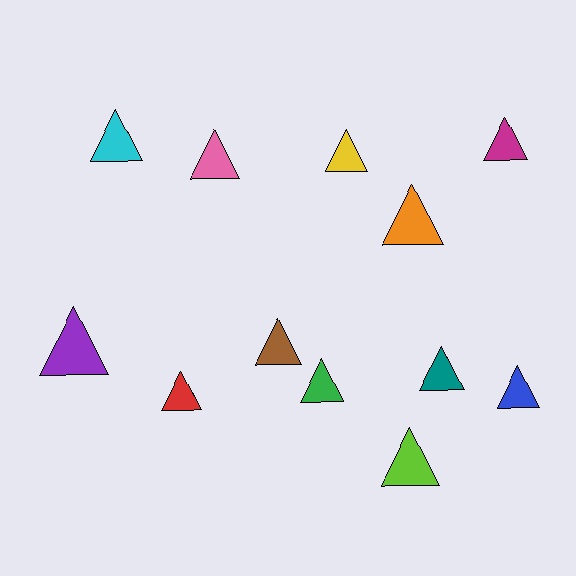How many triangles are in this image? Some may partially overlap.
There are 12 triangles.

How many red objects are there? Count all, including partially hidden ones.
There is 1 red object.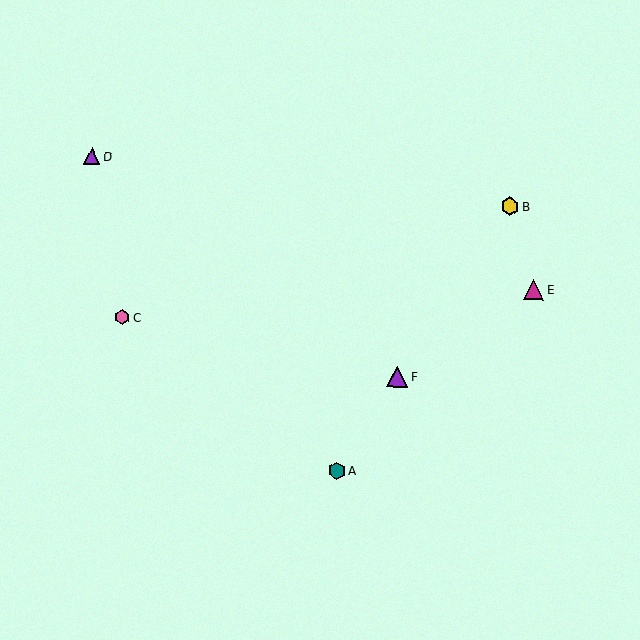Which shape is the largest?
The purple triangle (labeled F) is the largest.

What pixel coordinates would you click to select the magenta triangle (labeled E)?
Click at (533, 290) to select the magenta triangle E.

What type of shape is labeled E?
Shape E is a magenta triangle.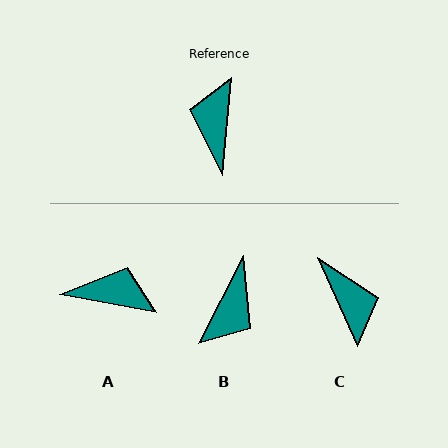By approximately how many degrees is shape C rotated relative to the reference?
Approximately 150 degrees clockwise.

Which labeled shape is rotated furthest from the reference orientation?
B, about 158 degrees away.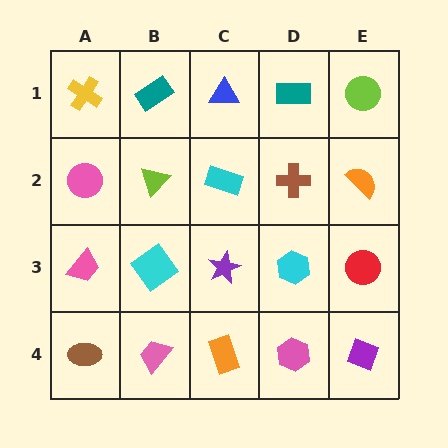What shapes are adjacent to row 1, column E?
An orange semicircle (row 2, column E), a teal rectangle (row 1, column D).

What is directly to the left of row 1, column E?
A teal rectangle.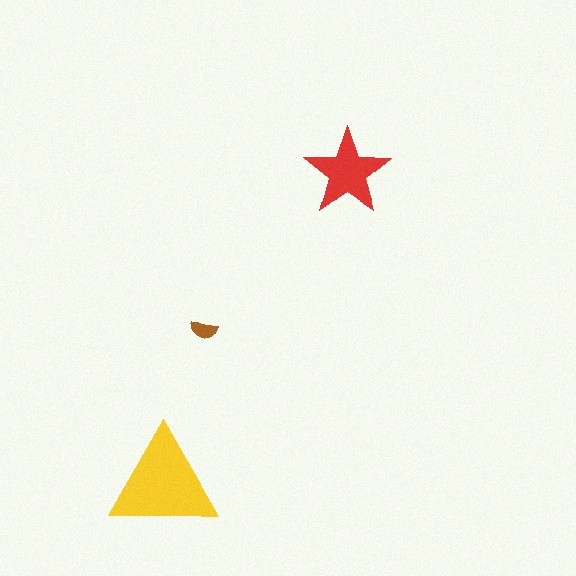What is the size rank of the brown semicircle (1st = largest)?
3rd.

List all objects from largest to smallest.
The yellow triangle, the red star, the brown semicircle.